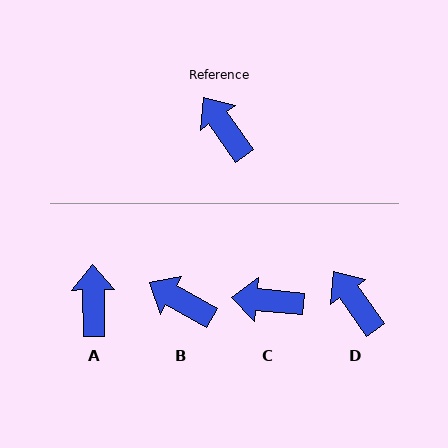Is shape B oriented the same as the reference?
No, it is off by about 26 degrees.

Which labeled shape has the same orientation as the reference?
D.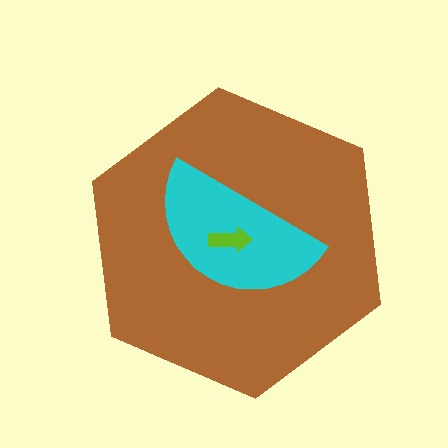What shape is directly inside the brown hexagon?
The cyan semicircle.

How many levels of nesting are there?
3.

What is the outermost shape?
The brown hexagon.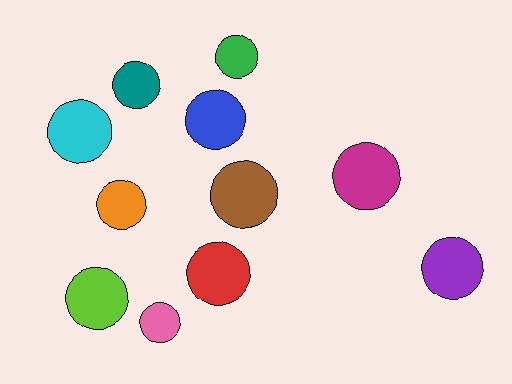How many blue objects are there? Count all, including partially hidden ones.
There is 1 blue object.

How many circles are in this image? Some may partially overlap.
There are 11 circles.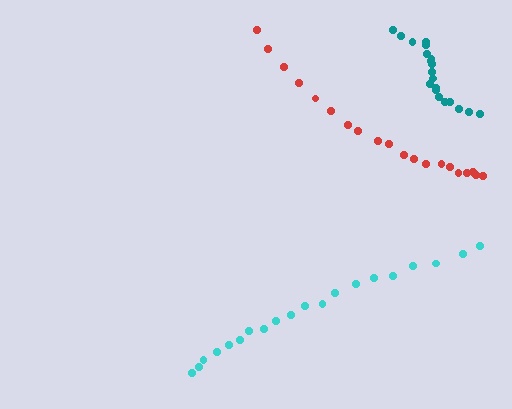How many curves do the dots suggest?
There are 3 distinct paths.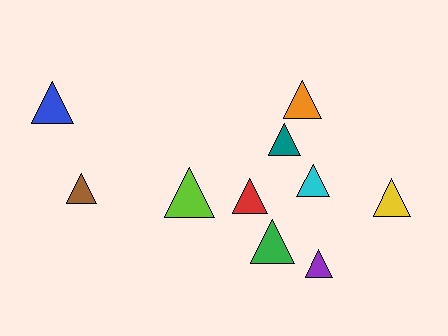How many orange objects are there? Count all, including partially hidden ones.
There is 1 orange object.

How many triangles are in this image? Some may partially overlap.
There are 10 triangles.